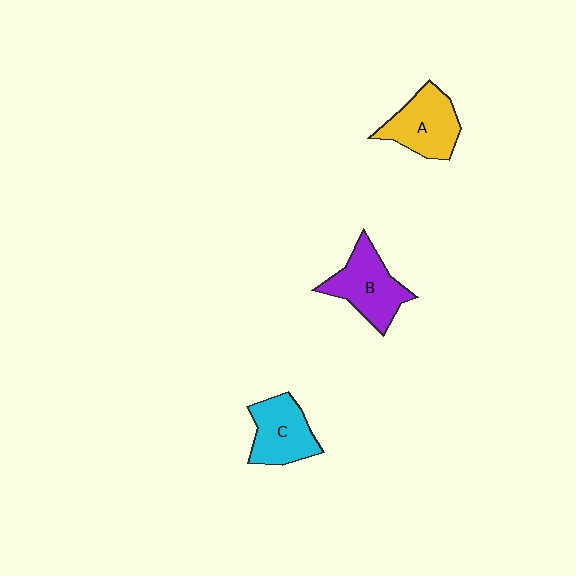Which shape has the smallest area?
Shape C (cyan).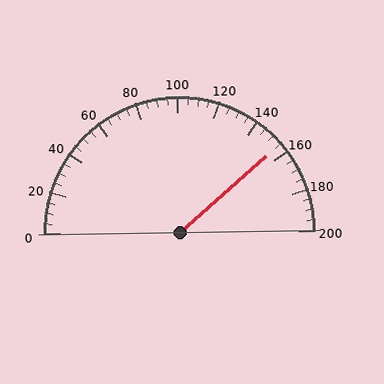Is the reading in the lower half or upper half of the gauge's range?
The reading is in the upper half of the range (0 to 200).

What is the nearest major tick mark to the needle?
The nearest major tick mark is 160.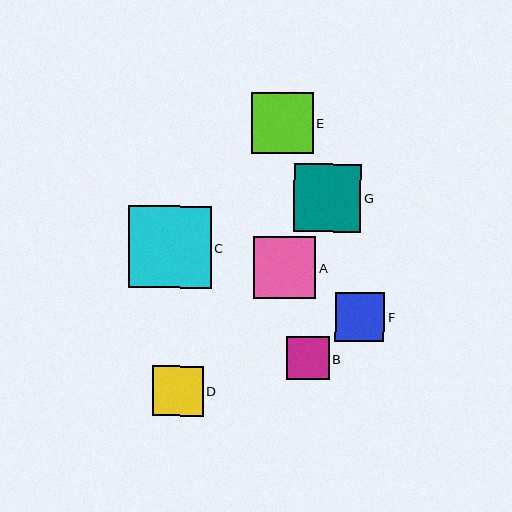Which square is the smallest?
Square B is the smallest with a size of approximately 43 pixels.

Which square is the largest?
Square C is the largest with a size of approximately 83 pixels.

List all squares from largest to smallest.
From largest to smallest: C, G, A, E, D, F, B.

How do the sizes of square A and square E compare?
Square A and square E are approximately the same size.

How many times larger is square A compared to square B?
Square A is approximately 1.5 times the size of square B.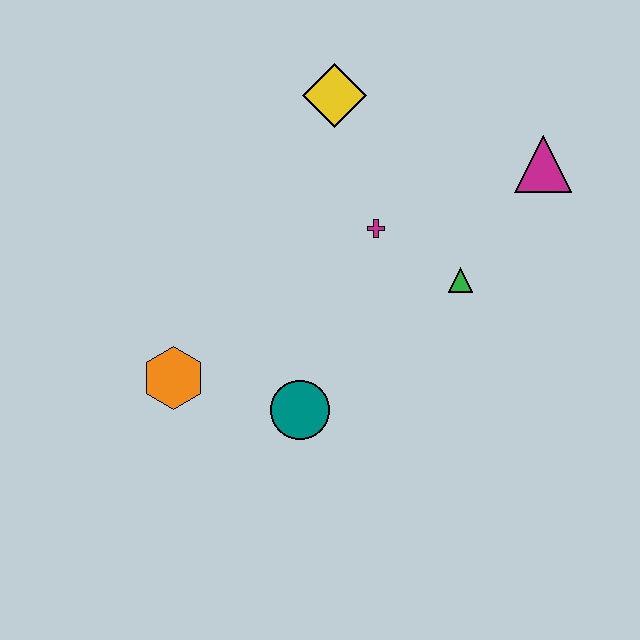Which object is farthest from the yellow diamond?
The orange hexagon is farthest from the yellow diamond.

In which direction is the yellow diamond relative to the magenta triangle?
The yellow diamond is to the left of the magenta triangle.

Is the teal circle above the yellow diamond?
No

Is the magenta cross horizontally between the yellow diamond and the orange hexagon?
No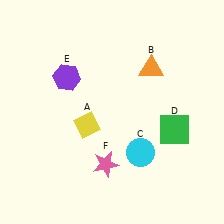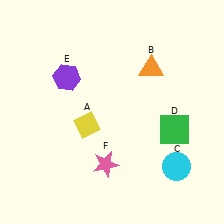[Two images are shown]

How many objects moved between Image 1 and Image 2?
1 object moved between the two images.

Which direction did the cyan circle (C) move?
The cyan circle (C) moved right.